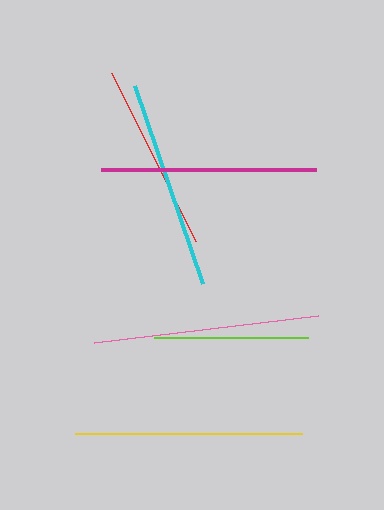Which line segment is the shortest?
The lime line is the shortest at approximately 154 pixels.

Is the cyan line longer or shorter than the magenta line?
The magenta line is longer than the cyan line.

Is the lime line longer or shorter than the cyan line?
The cyan line is longer than the lime line.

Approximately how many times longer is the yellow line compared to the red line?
The yellow line is approximately 1.2 times the length of the red line.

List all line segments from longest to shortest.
From longest to shortest: yellow, pink, magenta, cyan, red, lime.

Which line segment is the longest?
The yellow line is the longest at approximately 226 pixels.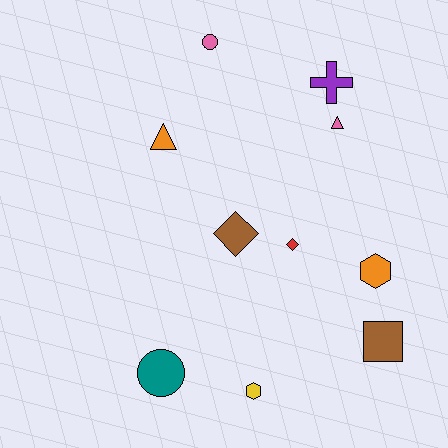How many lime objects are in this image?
There are no lime objects.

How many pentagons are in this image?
There are no pentagons.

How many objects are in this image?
There are 10 objects.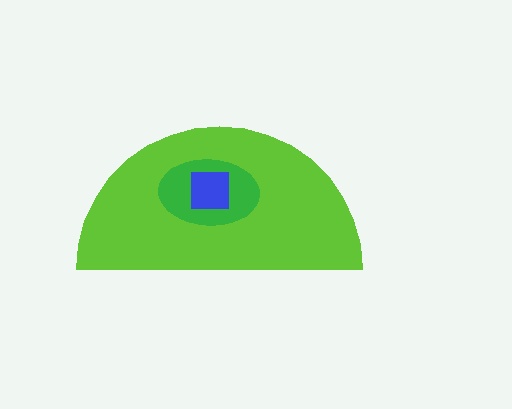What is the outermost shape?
The lime semicircle.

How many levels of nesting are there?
3.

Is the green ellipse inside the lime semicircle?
Yes.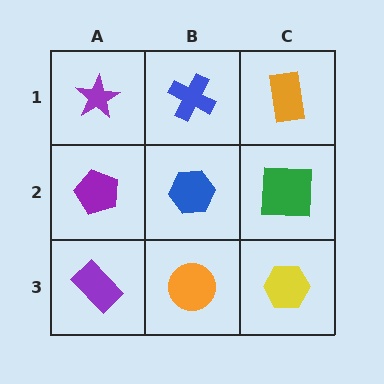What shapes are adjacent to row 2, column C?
An orange rectangle (row 1, column C), a yellow hexagon (row 3, column C), a blue hexagon (row 2, column B).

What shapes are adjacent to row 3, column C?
A green square (row 2, column C), an orange circle (row 3, column B).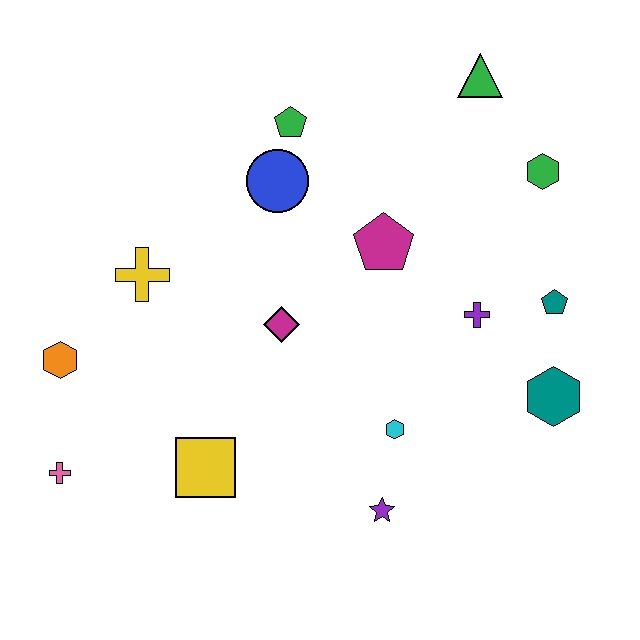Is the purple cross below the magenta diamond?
No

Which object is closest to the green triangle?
The green hexagon is closest to the green triangle.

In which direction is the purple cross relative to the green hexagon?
The purple cross is below the green hexagon.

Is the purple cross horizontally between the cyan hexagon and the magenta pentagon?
No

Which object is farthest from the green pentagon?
The pink cross is farthest from the green pentagon.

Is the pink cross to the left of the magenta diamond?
Yes